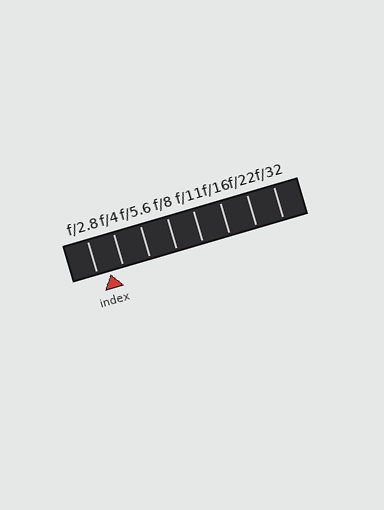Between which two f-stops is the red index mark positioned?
The index mark is between f/2.8 and f/4.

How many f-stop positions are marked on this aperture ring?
There are 8 f-stop positions marked.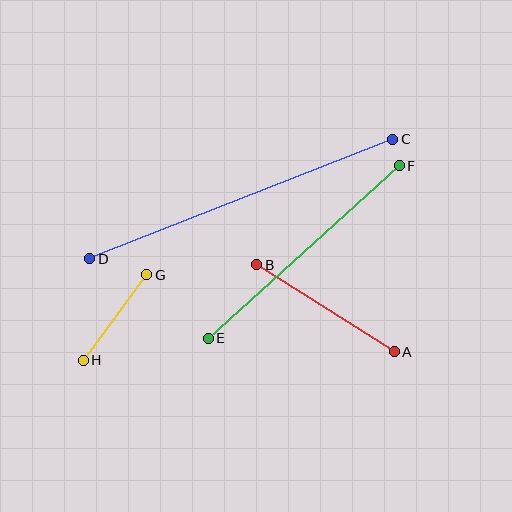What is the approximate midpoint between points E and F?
The midpoint is at approximately (304, 252) pixels.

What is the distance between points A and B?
The distance is approximately 162 pixels.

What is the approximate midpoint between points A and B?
The midpoint is at approximately (325, 308) pixels.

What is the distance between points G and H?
The distance is approximately 106 pixels.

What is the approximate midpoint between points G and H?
The midpoint is at approximately (115, 317) pixels.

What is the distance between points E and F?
The distance is approximately 257 pixels.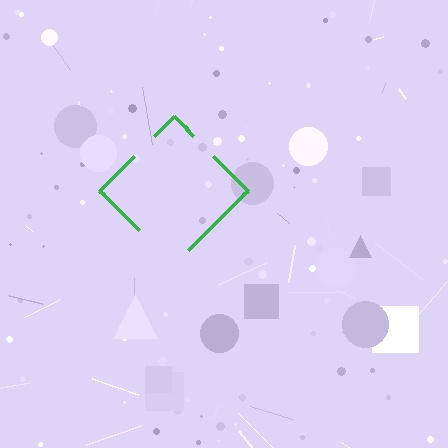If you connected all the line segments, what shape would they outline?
They would outline a diamond.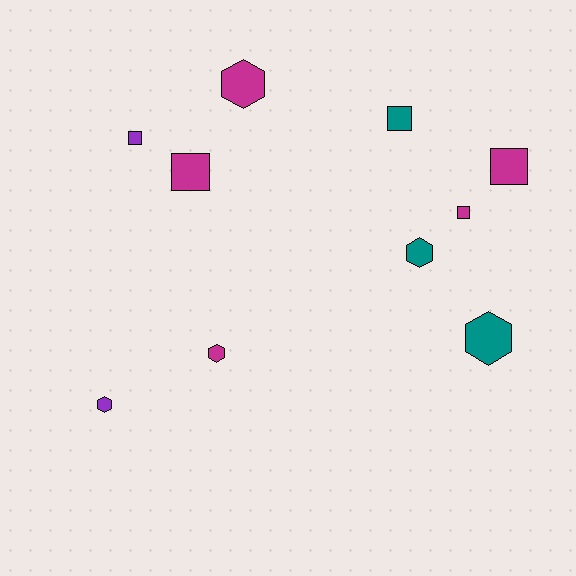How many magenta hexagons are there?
There are 2 magenta hexagons.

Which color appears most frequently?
Magenta, with 5 objects.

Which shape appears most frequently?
Square, with 5 objects.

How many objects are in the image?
There are 10 objects.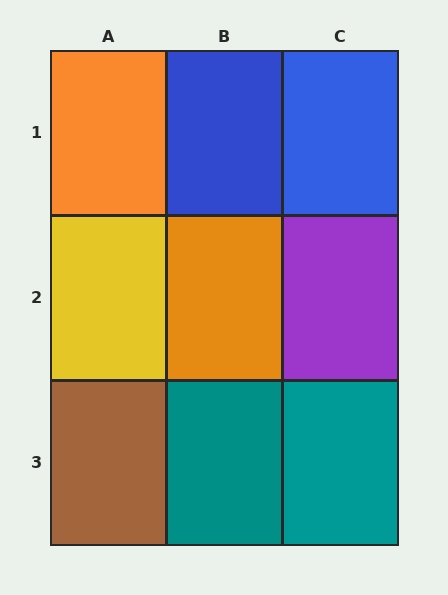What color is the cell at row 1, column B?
Blue.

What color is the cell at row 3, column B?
Teal.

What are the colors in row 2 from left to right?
Yellow, orange, purple.